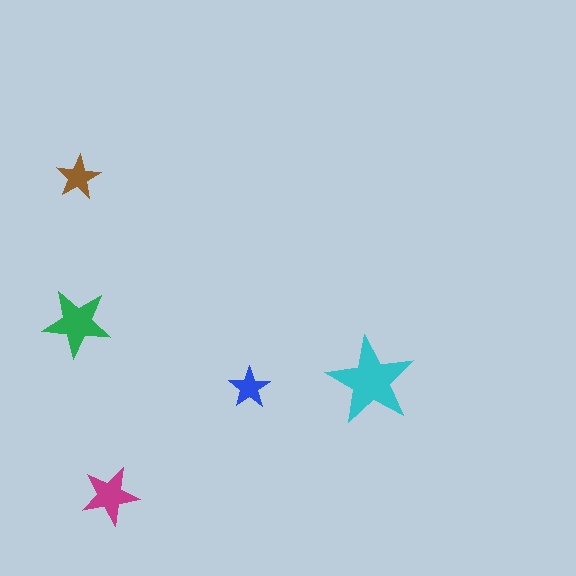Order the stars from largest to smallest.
the cyan one, the green one, the magenta one, the brown one, the blue one.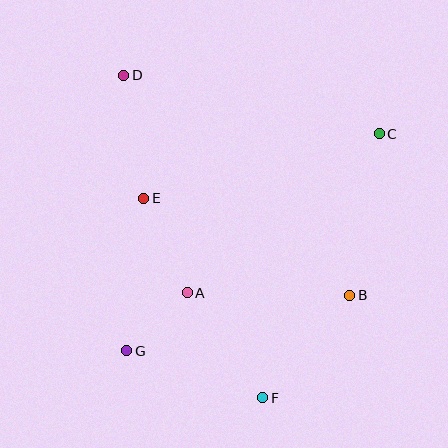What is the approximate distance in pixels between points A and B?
The distance between A and B is approximately 162 pixels.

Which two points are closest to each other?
Points A and G are closest to each other.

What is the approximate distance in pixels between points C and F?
The distance between C and F is approximately 288 pixels.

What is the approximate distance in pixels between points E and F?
The distance between E and F is approximately 232 pixels.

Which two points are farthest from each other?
Points D and F are farthest from each other.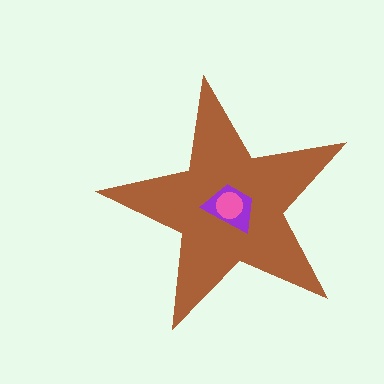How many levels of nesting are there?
3.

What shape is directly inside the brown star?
The purple trapezoid.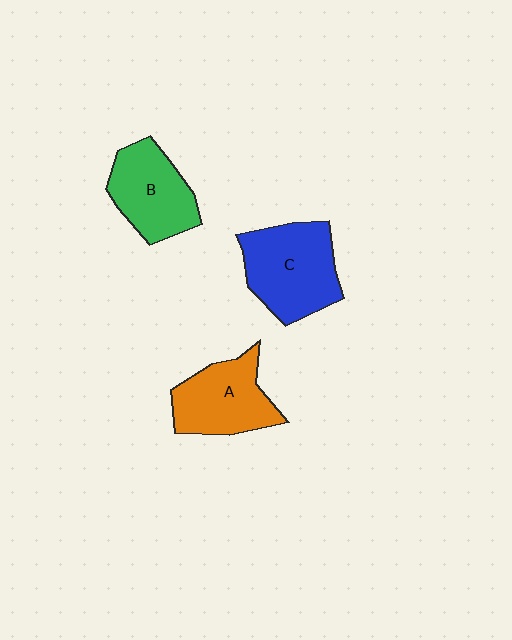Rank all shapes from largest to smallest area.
From largest to smallest: C (blue), A (orange), B (green).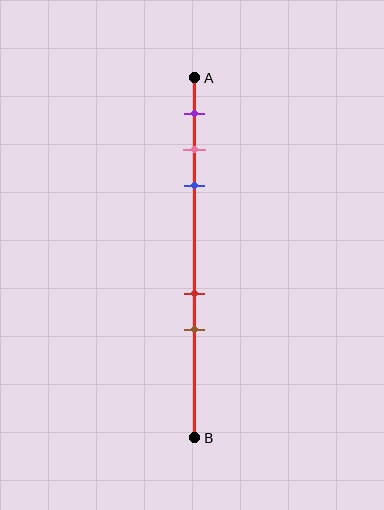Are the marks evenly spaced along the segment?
No, the marks are not evenly spaced.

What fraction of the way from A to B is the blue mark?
The blue mark is approximately 30% (0.3) of the way from A to B.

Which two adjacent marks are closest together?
The pink and blue marks are the closest adjacent pair.